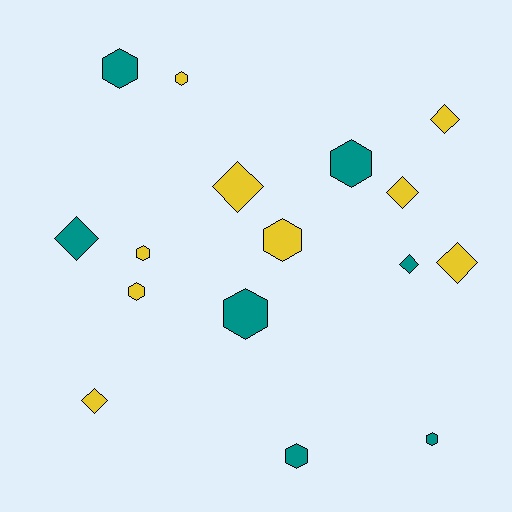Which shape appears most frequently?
Hexagon, with 9 objects.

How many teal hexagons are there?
There are 5 teal hexagons.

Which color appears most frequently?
Yellow, with 9 objects.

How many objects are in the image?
There are 16 objects.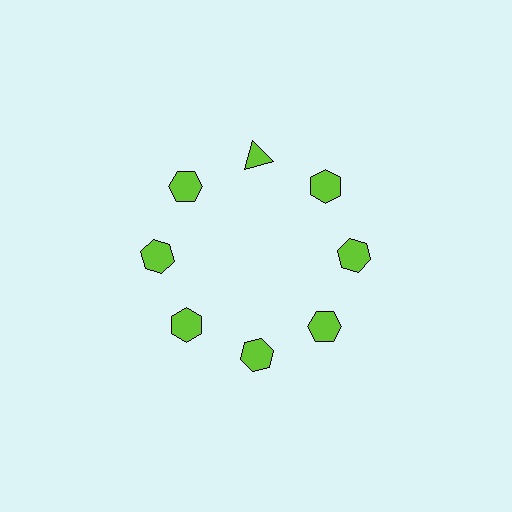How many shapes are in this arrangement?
There are 8 shapes arranged in a ring pattern.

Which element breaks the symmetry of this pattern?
The lime triangle at roughly the 12 o'clock position breaks the symmetry. All other shapes are lime hexagons.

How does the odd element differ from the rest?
It has a different shape: triangle instead of hexagon.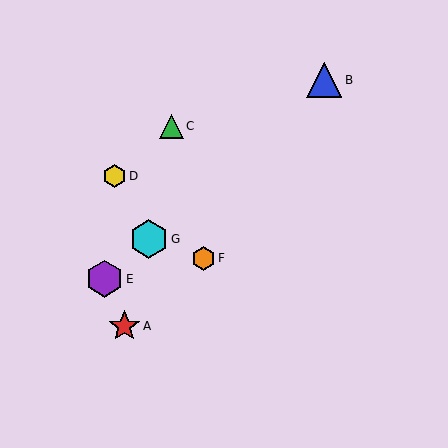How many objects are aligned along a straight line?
3 objects (B, E, G) are aligned along a straight line.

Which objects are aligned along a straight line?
Objects B, E, G are aligned along a straight line.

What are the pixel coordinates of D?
Object D is at (114, 176).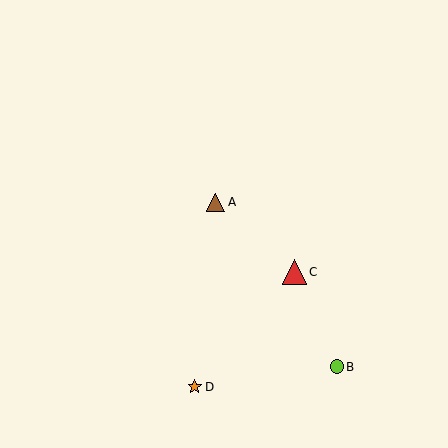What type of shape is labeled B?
Shape B is a lime circle.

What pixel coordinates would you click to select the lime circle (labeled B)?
Click at (337, 366) to select the lime circle B.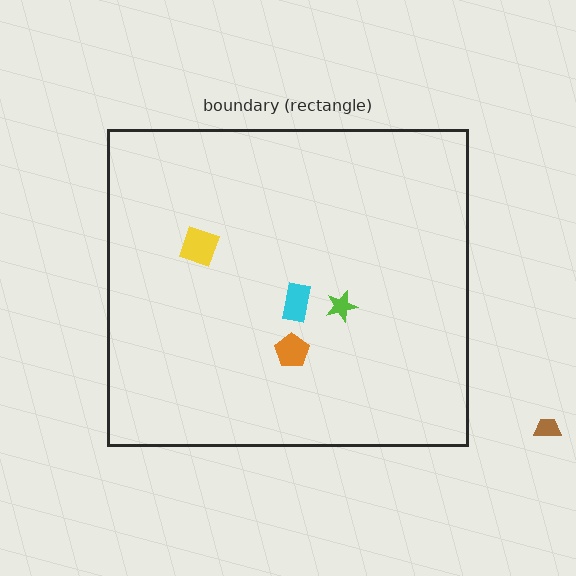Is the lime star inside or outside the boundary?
Inside.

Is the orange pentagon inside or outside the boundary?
Inside.